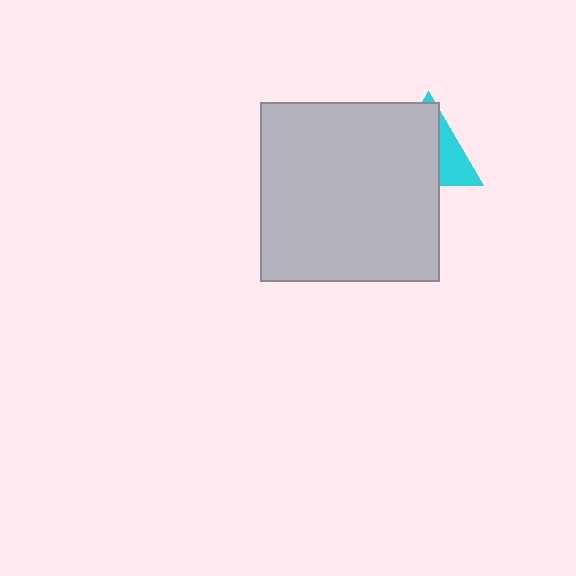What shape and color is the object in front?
The object in front is a light gray square.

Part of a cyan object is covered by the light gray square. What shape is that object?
It is a triangle.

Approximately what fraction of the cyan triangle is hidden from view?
Roughly 66% of the cyan triangle is hidden behind the light gray square.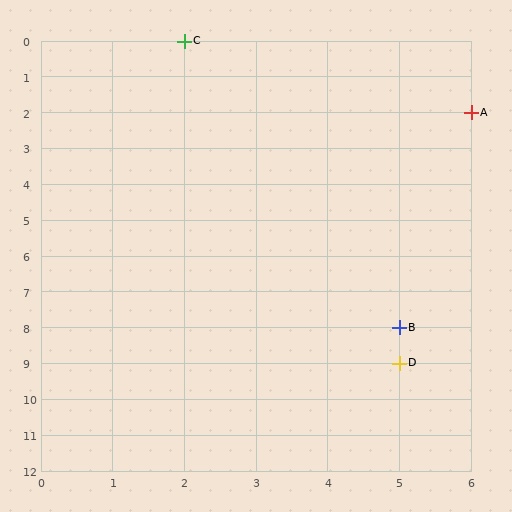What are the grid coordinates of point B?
Point B is at grid coordinates (5, 8).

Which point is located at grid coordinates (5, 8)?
Point B is at (5, 8).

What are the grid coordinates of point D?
Point D is at grid coordinates (5, 9).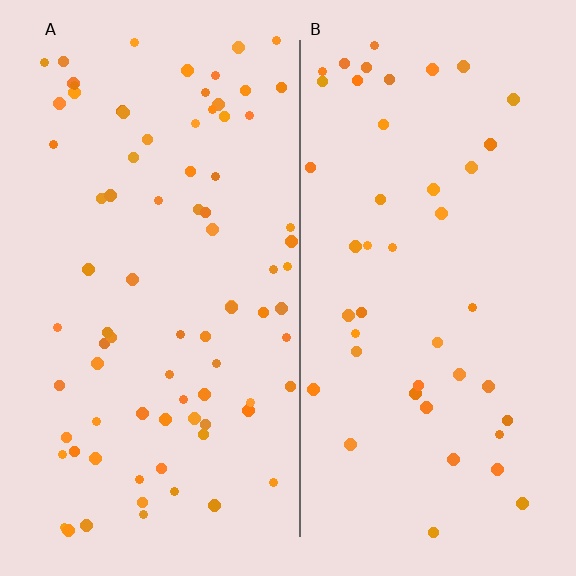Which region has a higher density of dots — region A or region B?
A (the left).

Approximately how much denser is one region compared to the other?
Approximately 1.8× — region A over region B.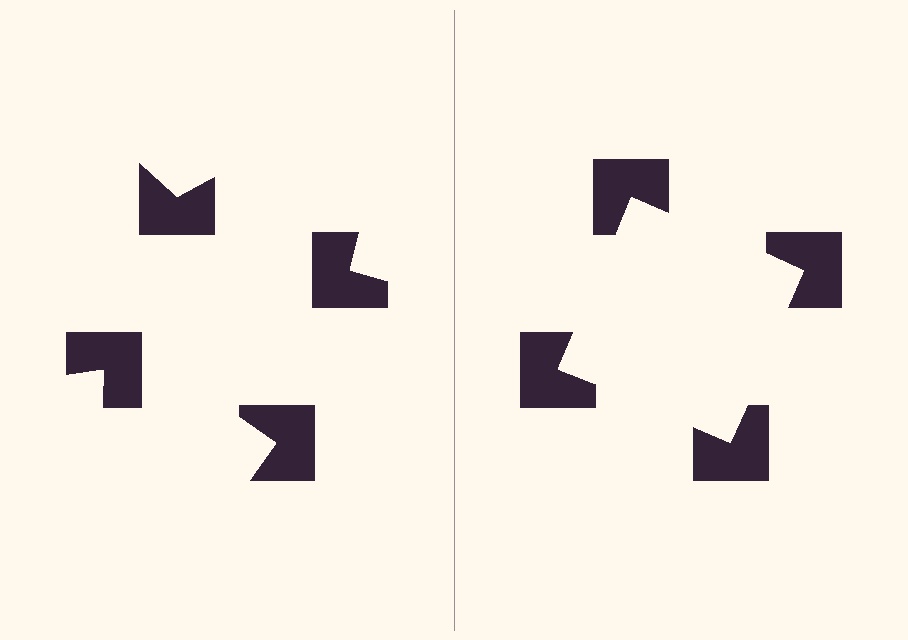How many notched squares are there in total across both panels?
8 — 4 on each side.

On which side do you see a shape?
An illusory square appears on the right side. On the left side the wedge cuts are rotated, so no coherent shape forms.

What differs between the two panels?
The notched squares are positioned identically on both sides; only the wedge orientations differ. On the right they align to a square; on the left they are misaligned.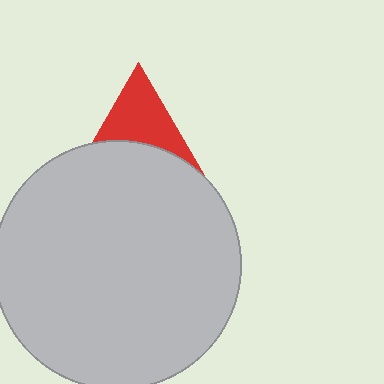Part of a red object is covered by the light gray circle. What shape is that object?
It is a triangle.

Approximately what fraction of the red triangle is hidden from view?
Roughly 44% of the red triangle is hidden behind the light gray circle.